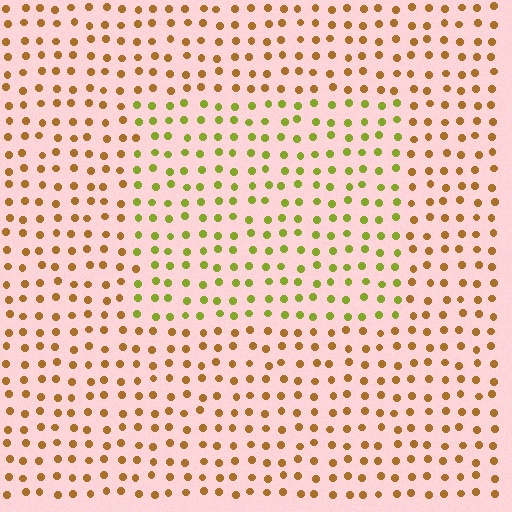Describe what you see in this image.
The image is filled with small brown elements in a uniform arrangement. A rectangle-shaped region is visible where the elements are tinted to a slightly different hue, forming a subtle color boundary.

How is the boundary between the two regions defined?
The boundary is defined purely by a slight shift in hue (about 44 degrees). Spacing, size, and orientation are identical on both sides.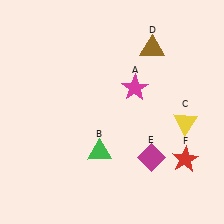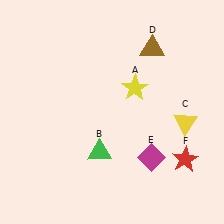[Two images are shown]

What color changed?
The star (A) changed from magenta in Image 1 to yellow in Image 2.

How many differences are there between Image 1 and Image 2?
There is 1 difference between the two images.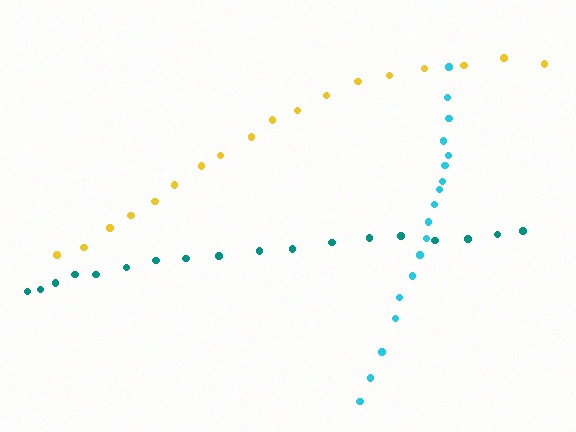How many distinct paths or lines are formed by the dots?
There are 3 distinct paths.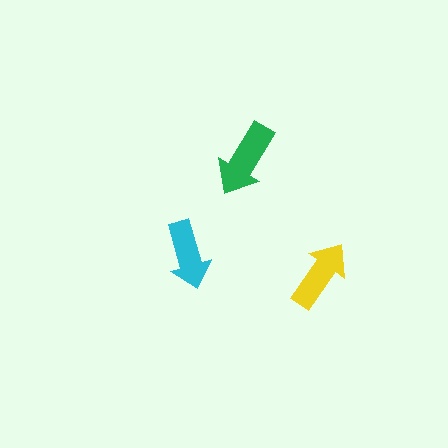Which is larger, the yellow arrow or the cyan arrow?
The yellow one.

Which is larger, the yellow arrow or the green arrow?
The green one.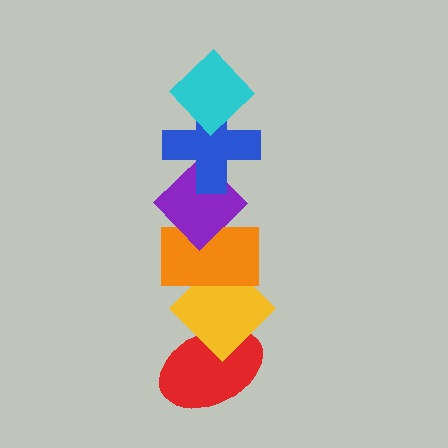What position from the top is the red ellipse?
The red ellipse is 6th from the top.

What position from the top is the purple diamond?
The purple diamond is 3rd from the top.